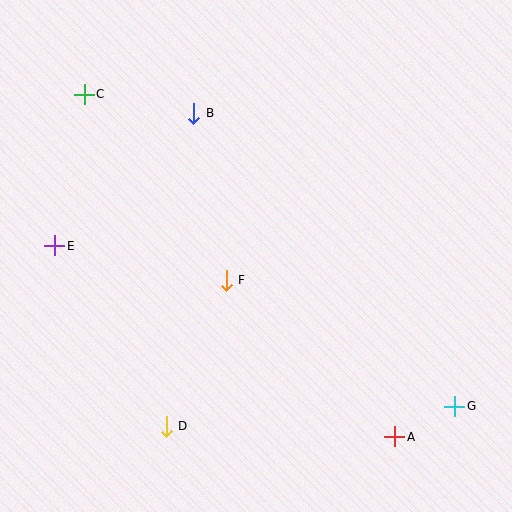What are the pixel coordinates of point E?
Point E is at (55, 246).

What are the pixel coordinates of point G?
Point G is at (455, 406).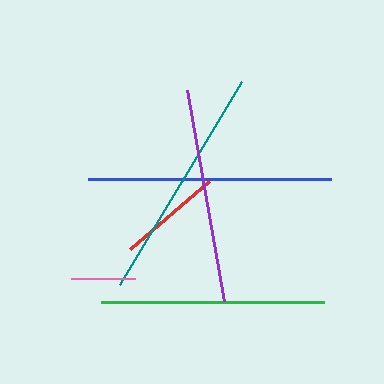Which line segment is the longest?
The blue line is the longest at approximately 243 pixels.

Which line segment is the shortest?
The pink line is the shortest at approximately 63 pixels.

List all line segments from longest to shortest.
From longest to shortest: blue, teal, green, purple, red, pink.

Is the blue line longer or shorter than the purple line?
The blue line is longer than the purple line.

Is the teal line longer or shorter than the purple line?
The teal line is longer than the purple line.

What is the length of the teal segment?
The teal segment is approximately 237 pixels long.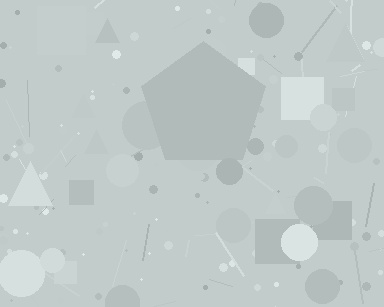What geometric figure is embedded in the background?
A pentagon is embedded in the background.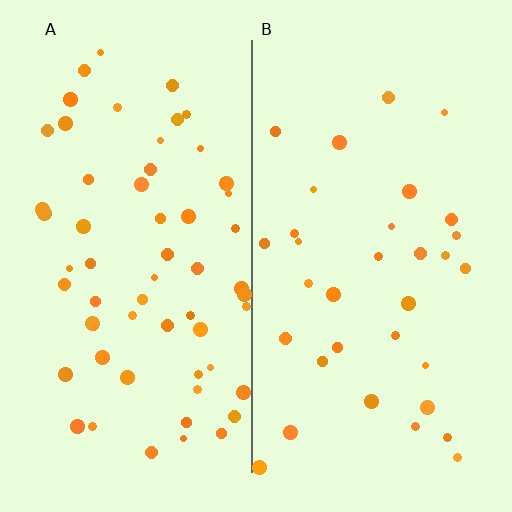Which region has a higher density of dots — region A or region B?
A (the left).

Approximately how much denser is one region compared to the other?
Approximately 1.8× — region A over region B.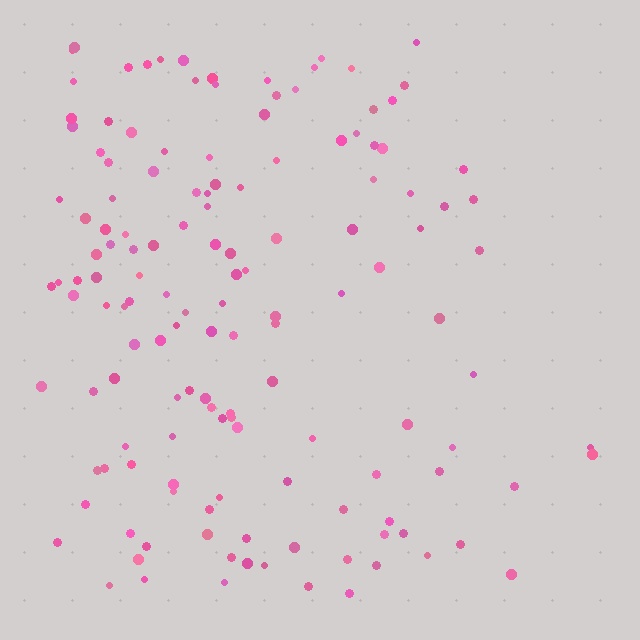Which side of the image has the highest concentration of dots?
The left.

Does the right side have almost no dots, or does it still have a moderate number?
Still a moderate number, just noticeably fewer than the left.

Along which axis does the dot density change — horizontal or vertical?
Horizontal.